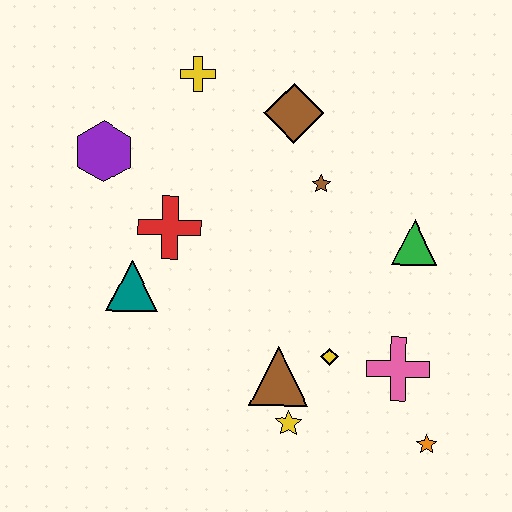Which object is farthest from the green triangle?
The purple hexagon is farthest from the green triangle.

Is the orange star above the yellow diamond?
No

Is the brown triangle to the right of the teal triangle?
Yes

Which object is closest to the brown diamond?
The brown star is closest to the brown diamond.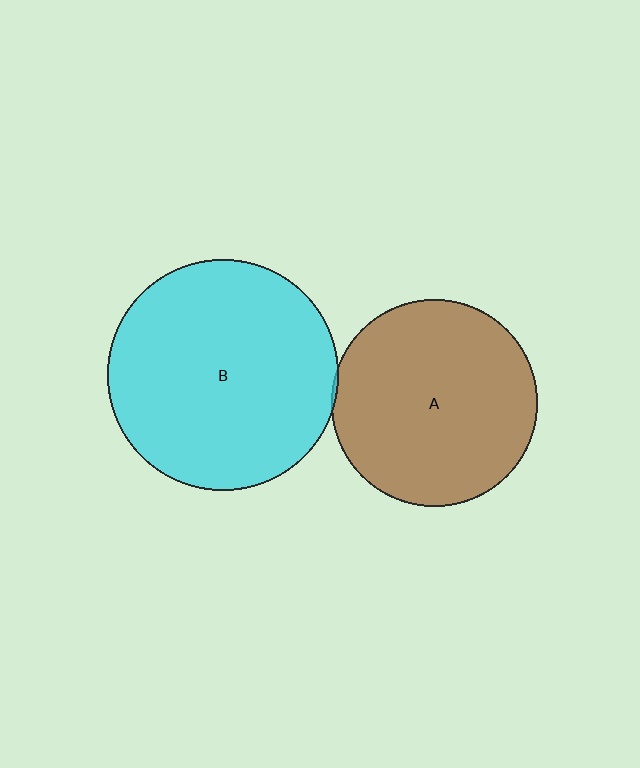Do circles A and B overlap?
Yes.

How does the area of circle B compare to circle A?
Approximately 1.3 times.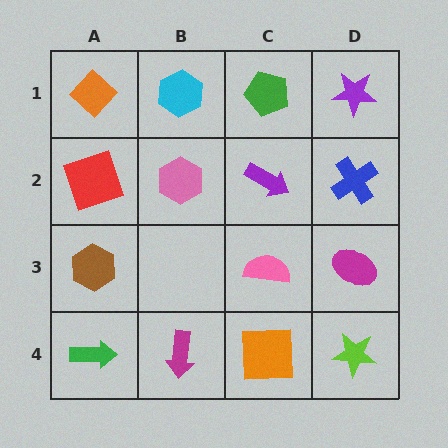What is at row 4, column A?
A green arrow.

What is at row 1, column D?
A purple star.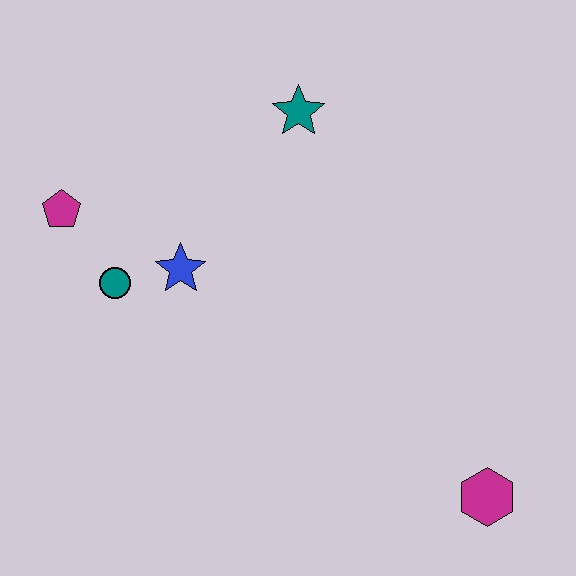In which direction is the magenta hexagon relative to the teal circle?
The magenta hexagon is to the right of the teal circle.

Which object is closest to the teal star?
The blue star is closest to the teal star.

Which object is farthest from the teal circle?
The magenta hexagon is farthest from the teal circle.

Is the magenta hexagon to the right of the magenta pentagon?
Yes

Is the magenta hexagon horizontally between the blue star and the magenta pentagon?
No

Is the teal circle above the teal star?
No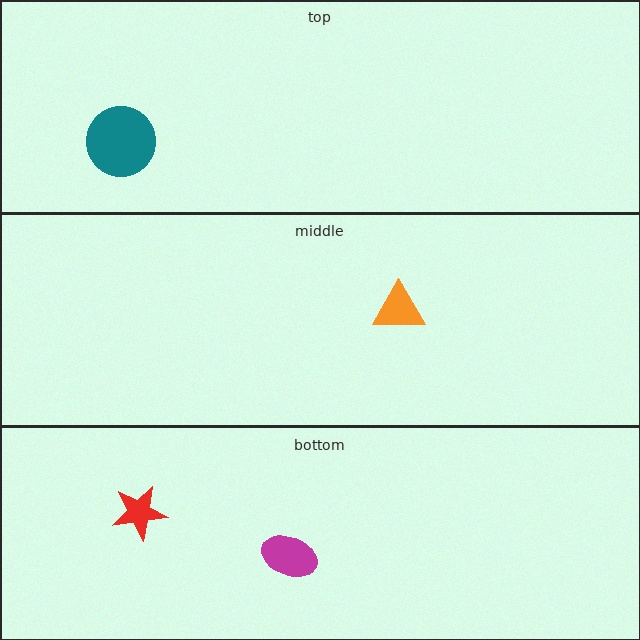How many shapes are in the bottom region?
2.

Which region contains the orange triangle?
The middle region.